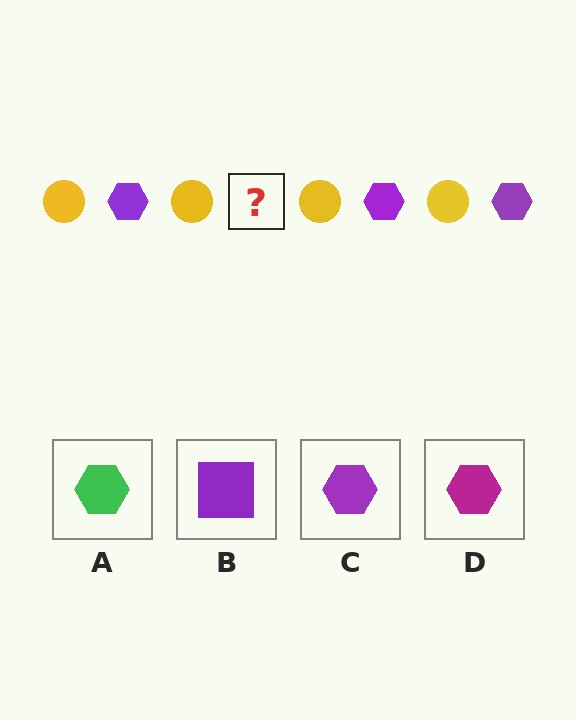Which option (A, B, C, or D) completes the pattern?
C.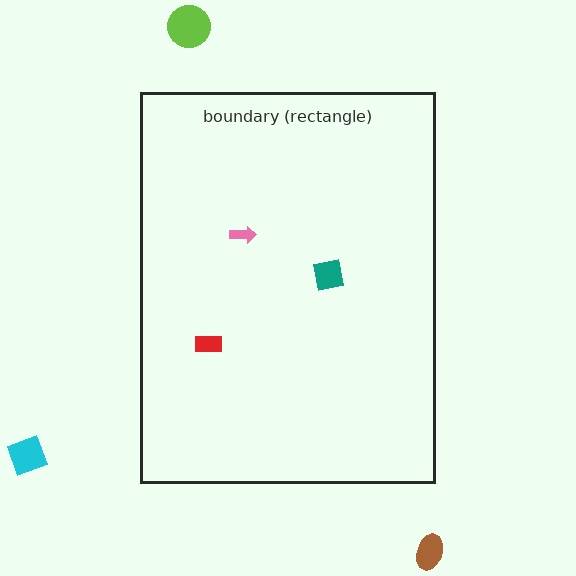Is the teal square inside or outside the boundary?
Inside.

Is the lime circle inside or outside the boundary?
Outside.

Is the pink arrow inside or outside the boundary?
Inside.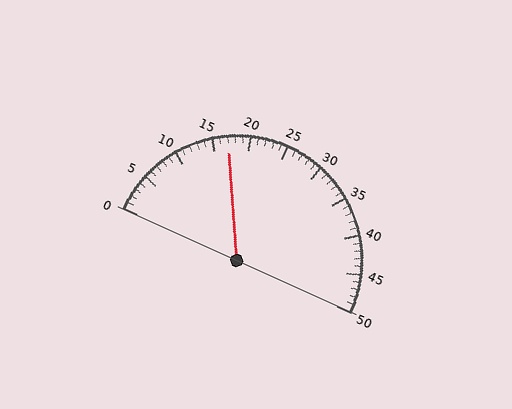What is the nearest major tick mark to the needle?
The nearest major tick mark is 15.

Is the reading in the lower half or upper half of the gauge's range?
The reading is in the lower half of the range (0 to 50).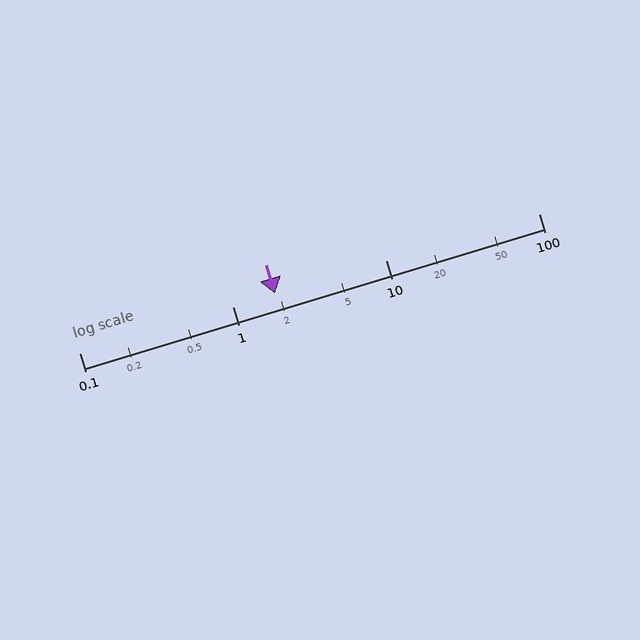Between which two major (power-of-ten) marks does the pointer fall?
The pointer is between 1 and 10.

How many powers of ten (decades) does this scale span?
The scale spans 3 decades, from 0.1 to 100.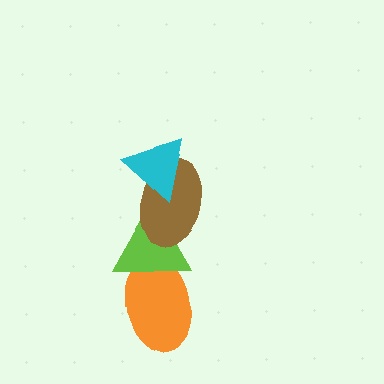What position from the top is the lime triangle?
The lime triangle is 3rd from the top.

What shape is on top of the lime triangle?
The brown ellipse is on top of the lime triangle.